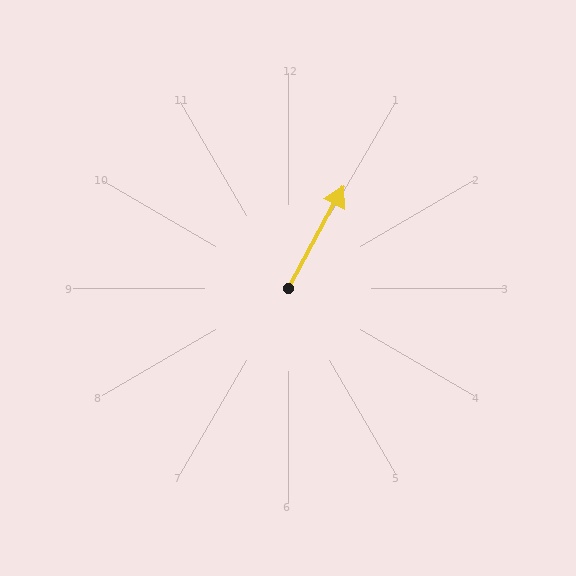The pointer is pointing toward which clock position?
Roughly 1 o'clock.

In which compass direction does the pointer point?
Northeast.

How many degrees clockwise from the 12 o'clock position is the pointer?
Approximately 29 degrees.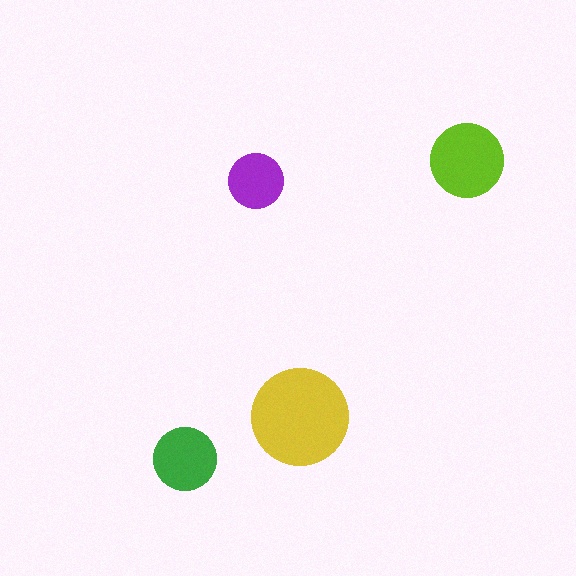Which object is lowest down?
The green circle is bottommost.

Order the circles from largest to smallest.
the yellow one, the lime one, the green one, the purple one.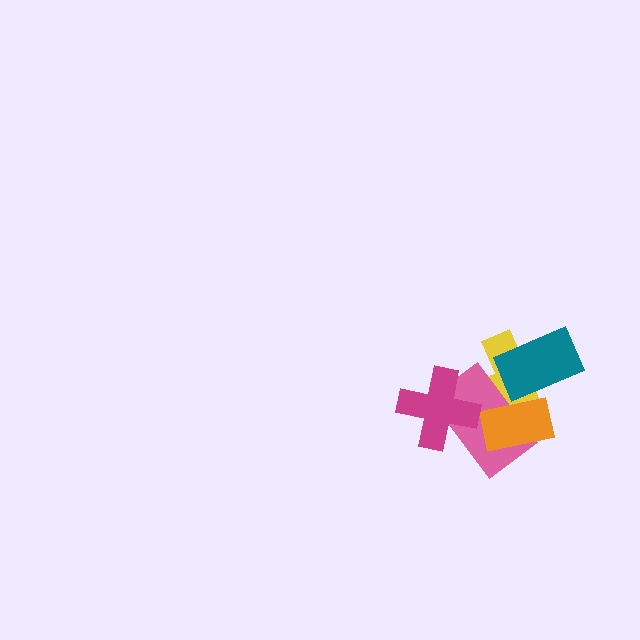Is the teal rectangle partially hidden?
Yes, it is partially covered by another shape.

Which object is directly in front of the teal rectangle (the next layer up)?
The pink rectangle is directly in front of the teal rectangle.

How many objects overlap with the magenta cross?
2 objects overlap with the magenta cross.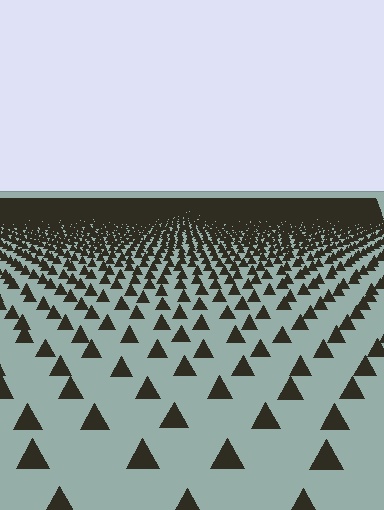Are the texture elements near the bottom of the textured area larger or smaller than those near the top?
Larger. Near the bottom, elements are closer to the viewer and appear at a bigger on-screen size.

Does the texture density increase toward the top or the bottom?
Density increases toward the top.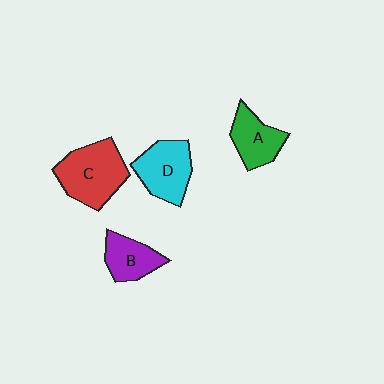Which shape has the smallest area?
Shape B (purple).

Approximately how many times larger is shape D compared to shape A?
Approximately 1.3 times.